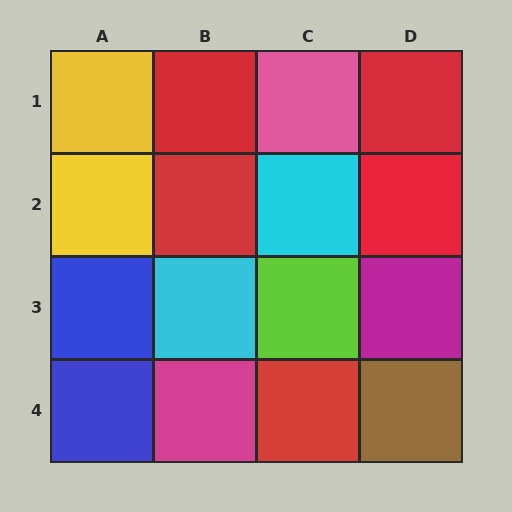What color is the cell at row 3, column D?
Magenta.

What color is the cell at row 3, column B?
Cyan.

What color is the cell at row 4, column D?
Brown.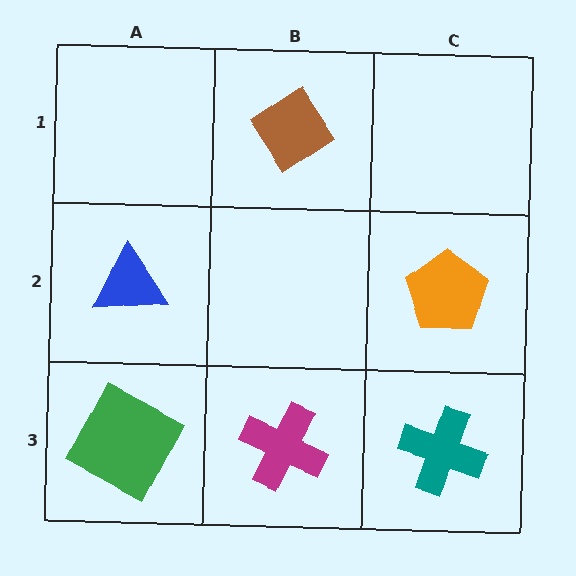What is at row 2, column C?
An orange pentagon.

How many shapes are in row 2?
2 shapes.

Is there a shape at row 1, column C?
No, that cell is empty.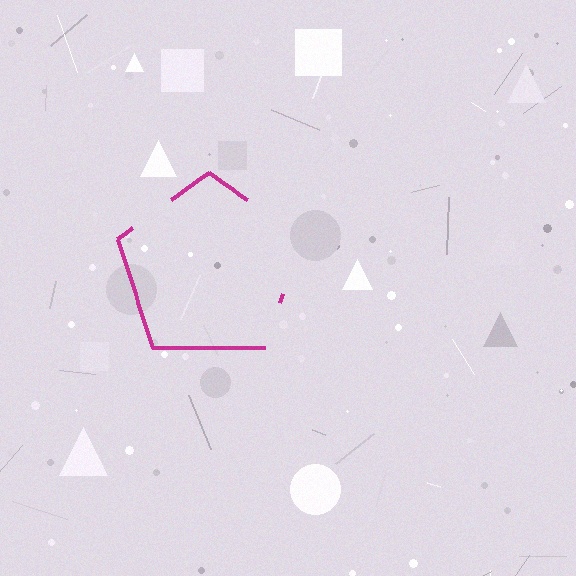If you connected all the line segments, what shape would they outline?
They would outline a pentagon.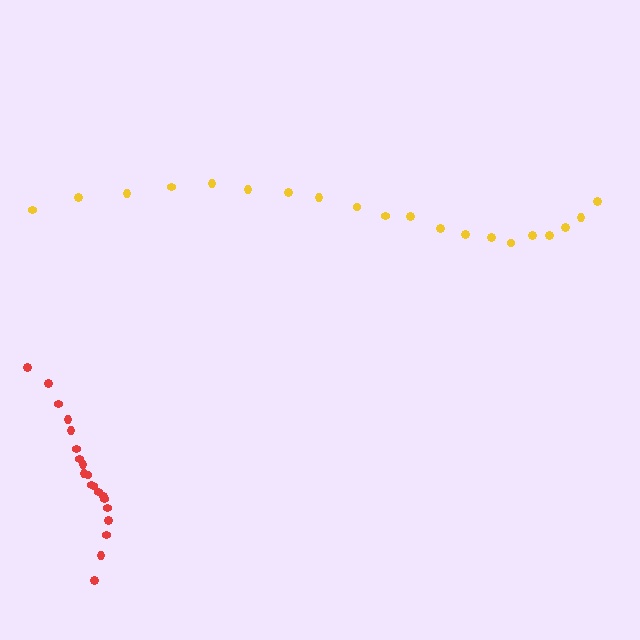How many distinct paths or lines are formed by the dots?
There are 2 distinct paths.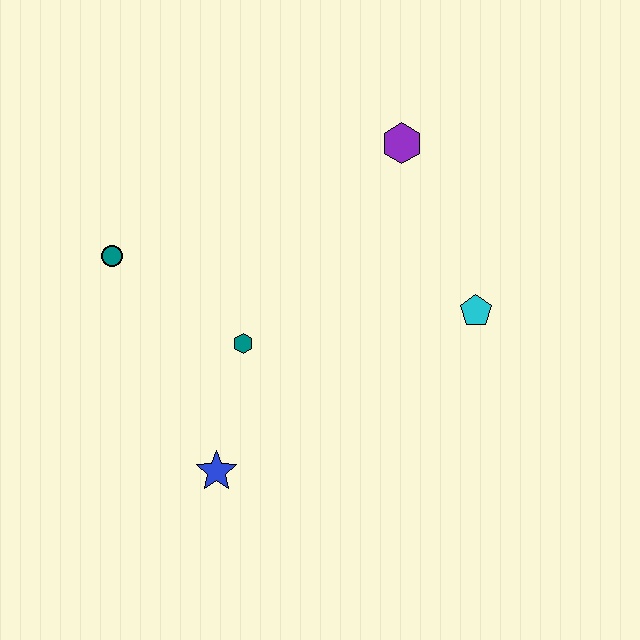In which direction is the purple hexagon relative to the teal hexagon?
The purple hexagon is above the teal hexagon.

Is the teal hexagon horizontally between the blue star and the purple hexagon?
Yes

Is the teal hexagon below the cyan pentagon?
Yes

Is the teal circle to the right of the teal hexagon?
No